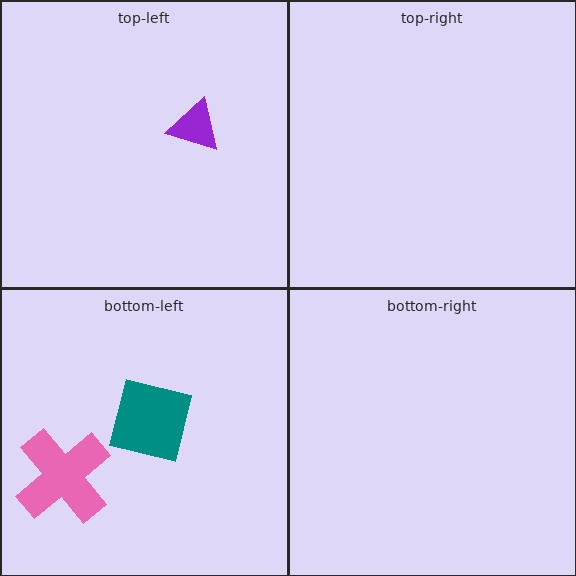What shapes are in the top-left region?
The purple triangle.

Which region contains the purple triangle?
The top-left region.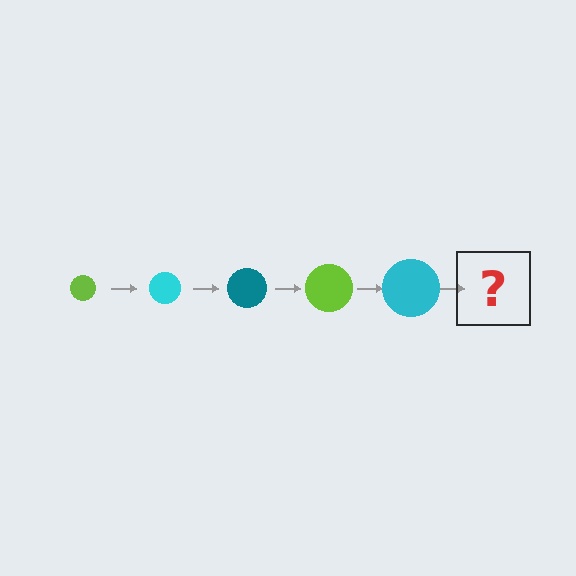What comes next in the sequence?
The next element should be a teal circle, larger than the previous one.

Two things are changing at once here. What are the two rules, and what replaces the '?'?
The two rules are that the circle grows larger each step and the color cycles through lime, cyan, and teal. The '?' should be a teal circle, larger than the previous one.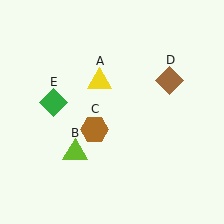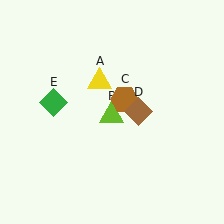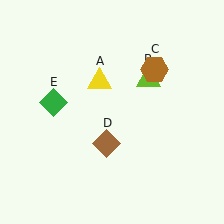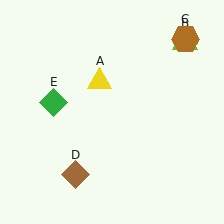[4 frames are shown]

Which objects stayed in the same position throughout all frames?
Yellow triangle (object A) and green diamond (object E) remained stationary.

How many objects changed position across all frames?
3 objects changed position: lime triangle (object B), brown hexagon (object C), brown diamond (object D).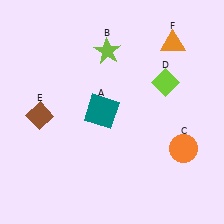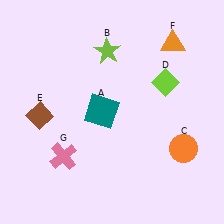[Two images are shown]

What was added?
A pink cross (G) was added in Image 2.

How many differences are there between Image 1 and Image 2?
There is 1 difference between the two images.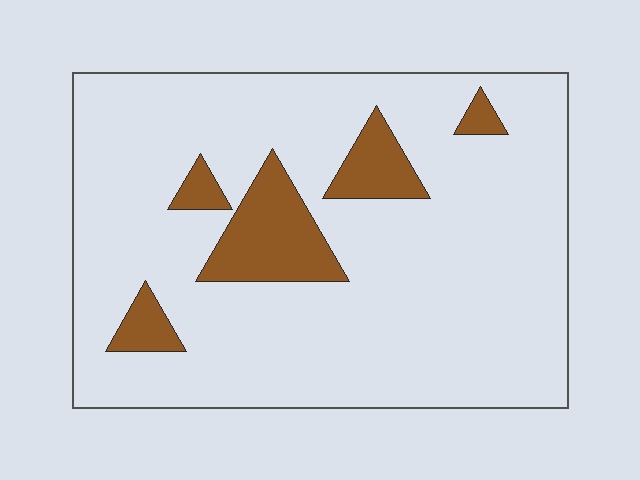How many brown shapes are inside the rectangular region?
5.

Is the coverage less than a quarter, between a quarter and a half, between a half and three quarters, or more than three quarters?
Less than a quarter.